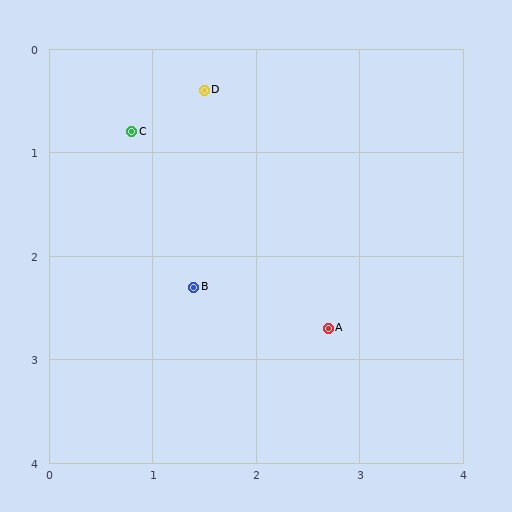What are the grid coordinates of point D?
Point D is at approximately (1.5, 0.4).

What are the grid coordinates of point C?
Point C is at approximately (0.8, 0.8).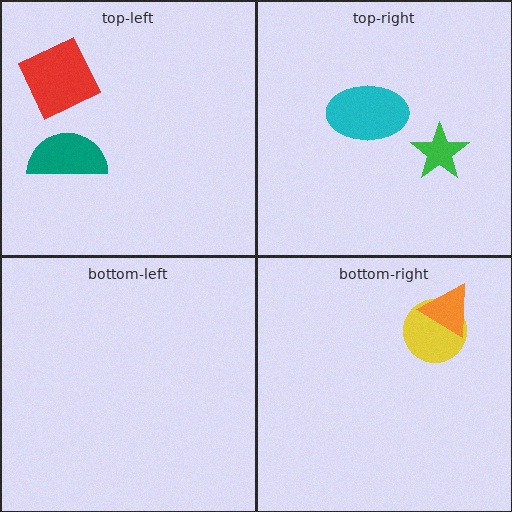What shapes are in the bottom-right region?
The yellow circle, the orange triangle.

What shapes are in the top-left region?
The red diamond, the teal semicircle.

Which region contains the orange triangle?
The bottom-right region.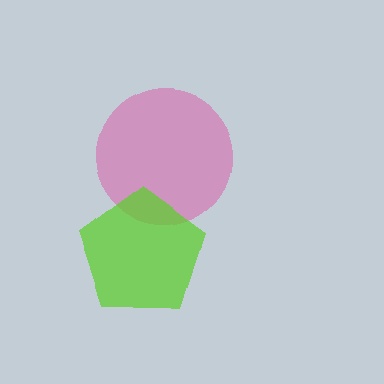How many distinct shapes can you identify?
There are 2 distinct shapes: a pink circle, a lime pentagon.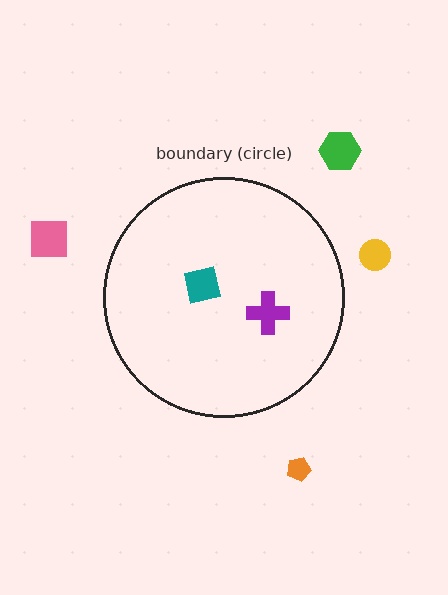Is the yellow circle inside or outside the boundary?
Outside.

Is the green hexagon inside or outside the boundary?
Outside.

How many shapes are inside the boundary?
2 inside, 4 outside.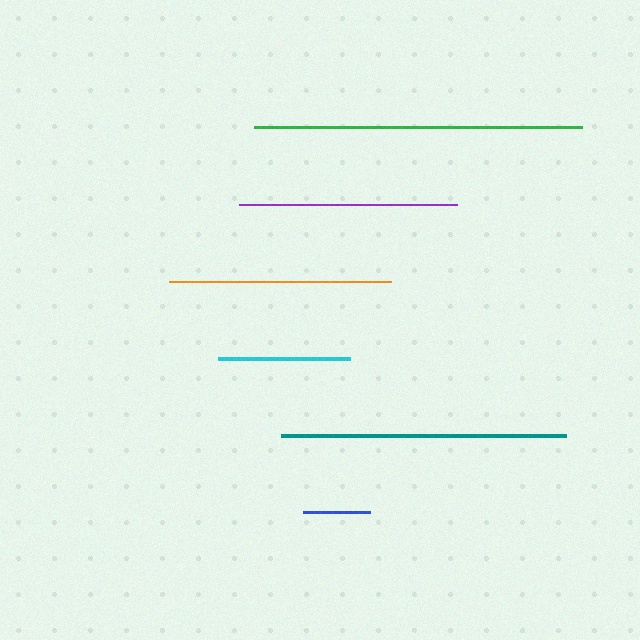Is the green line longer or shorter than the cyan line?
The green line is longer than the cyan line.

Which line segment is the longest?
The green line is the longest at approximately 328 pixels.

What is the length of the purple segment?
The purple segment is approximately 218 pixels long.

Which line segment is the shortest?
The blue line is the shortest at approximately 67 pixels.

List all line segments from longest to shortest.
From longest to shortest: green, teal, orange, purple, cyan, blue.